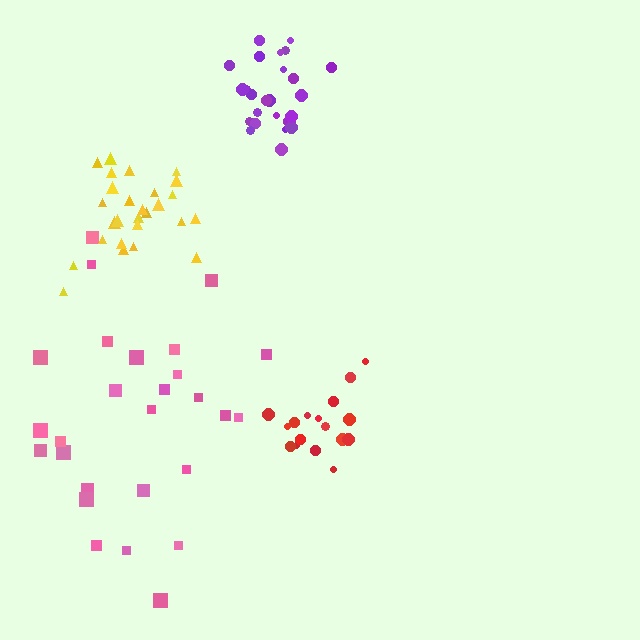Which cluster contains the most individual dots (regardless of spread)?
Pink (27).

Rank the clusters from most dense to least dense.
red, purple, yellow, pink.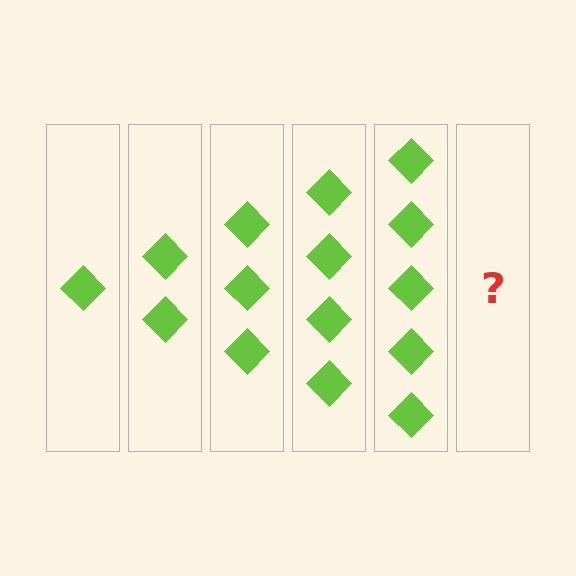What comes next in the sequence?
The next element should be 6 diamonds.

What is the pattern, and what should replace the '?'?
The pattern is that each step adds one more diamond. The '?' should be 6 diamonds.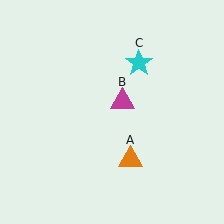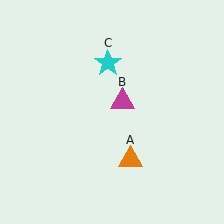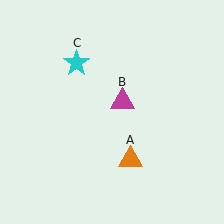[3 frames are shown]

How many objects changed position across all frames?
1 object changed position: cyan star (object C).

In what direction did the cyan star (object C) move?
The cyan star (object C) moved left.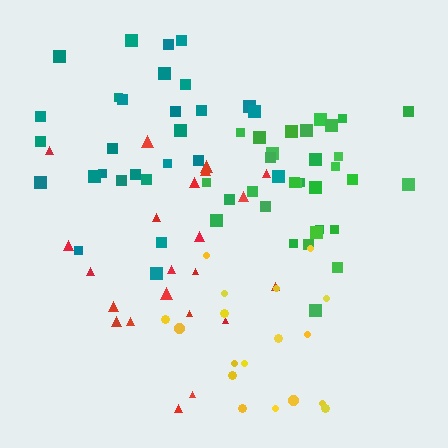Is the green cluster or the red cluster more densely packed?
Green.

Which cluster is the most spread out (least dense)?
Yellow.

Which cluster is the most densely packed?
Green.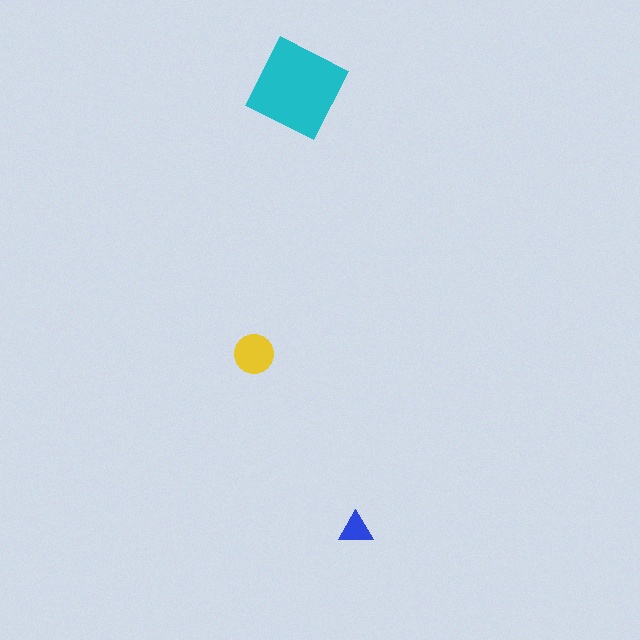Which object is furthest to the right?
The blue triangle is rightmost.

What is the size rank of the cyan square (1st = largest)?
1st.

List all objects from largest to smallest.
The cyan square, the yellow circle, the blue triangle.